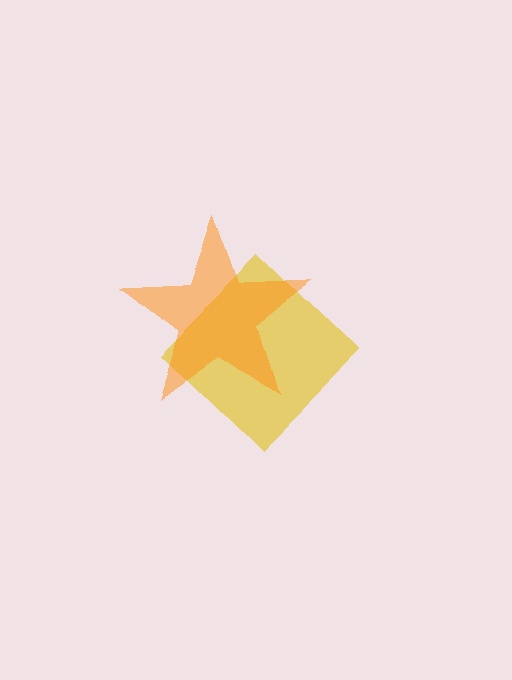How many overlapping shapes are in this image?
There are 2 overlapping shapes in the image.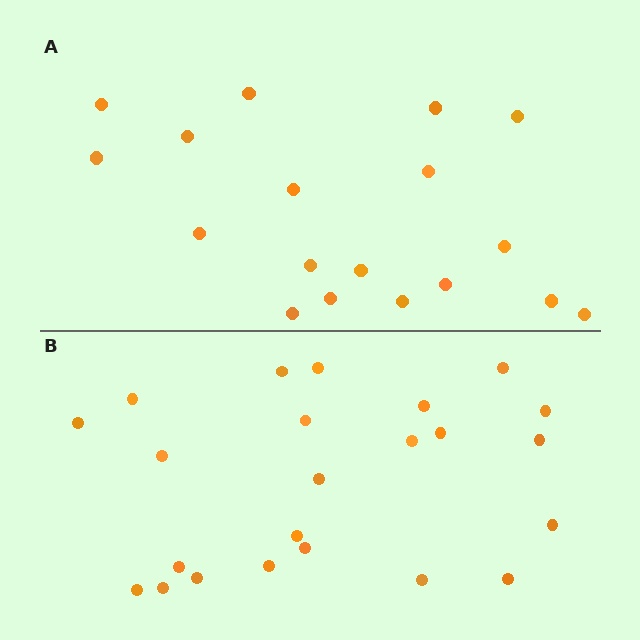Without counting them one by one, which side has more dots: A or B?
Region B (the bottom region) has more dots.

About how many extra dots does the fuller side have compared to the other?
Region B has about 5 more dots than region A.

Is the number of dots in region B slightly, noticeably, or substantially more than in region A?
Region B has noticeably more, but not dramatically so. The ratio is roughly 1.3 to 1.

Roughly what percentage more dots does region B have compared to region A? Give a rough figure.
About 30% more.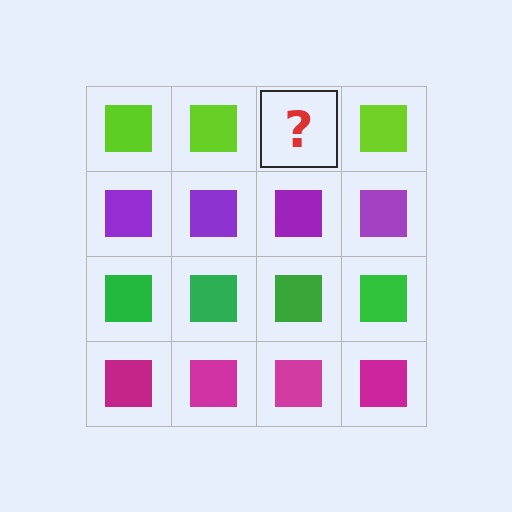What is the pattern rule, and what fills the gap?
The rule is that each row has a consistent color. The gap should be filled with a lime square.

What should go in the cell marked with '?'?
The missing cell should contain a lime square.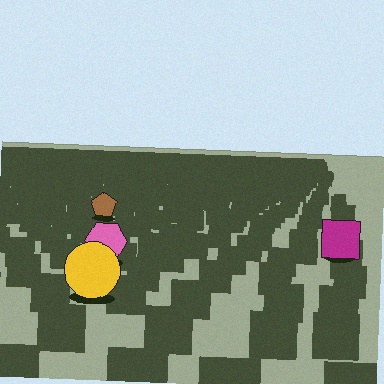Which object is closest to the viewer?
The yellow circle is closest. The texture marks near it are larger and more spread out.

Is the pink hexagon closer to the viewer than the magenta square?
Yes. The pink hexagon is closer — you can tell from the texture gradient: the ground texture is coarser near it.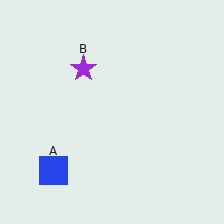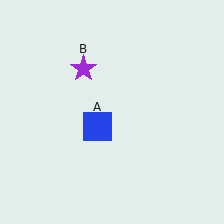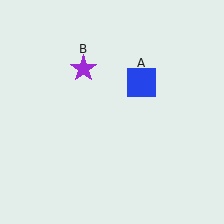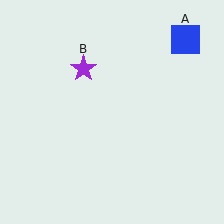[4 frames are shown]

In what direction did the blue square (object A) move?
The blue square (object A) moved up and to the right.